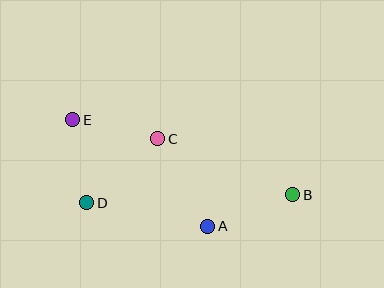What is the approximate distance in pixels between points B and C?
The distance between B and C is approximately 146 pixels.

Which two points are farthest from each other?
Points B and E are farthest from each other.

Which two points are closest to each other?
Points D and E are closest to each other.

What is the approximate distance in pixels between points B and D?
The distance between B and D is approximately 206 pixels.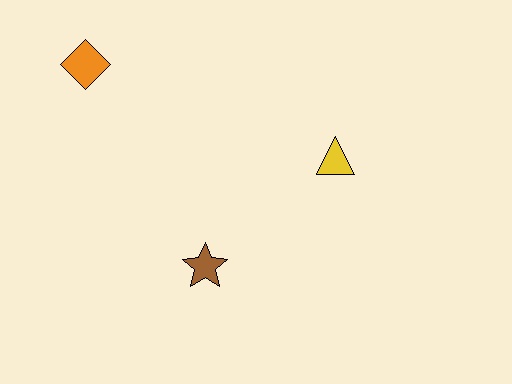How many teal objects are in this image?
There are no teal objects.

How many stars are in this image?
There is 1 star.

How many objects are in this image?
There are 3 objects.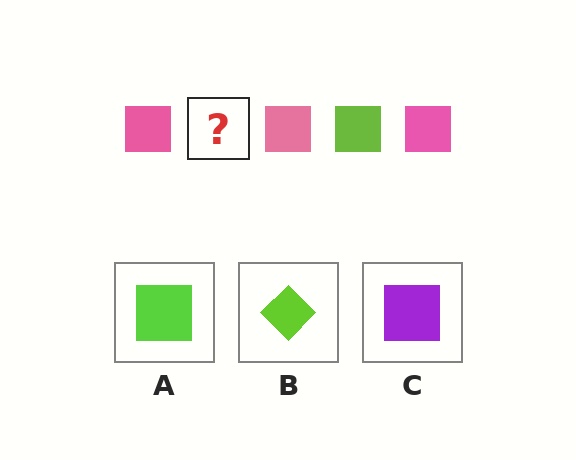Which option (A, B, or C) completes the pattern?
A.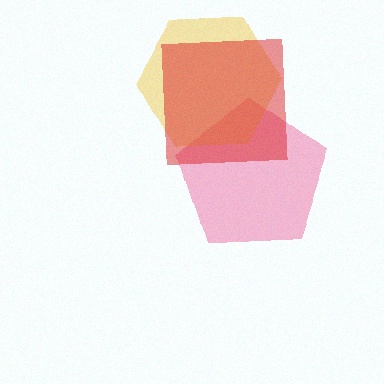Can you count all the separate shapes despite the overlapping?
Yes, there are 3 separate shapes.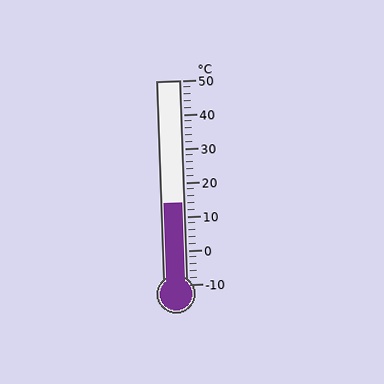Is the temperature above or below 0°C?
The temperature is above 0°C.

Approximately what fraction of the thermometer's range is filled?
The thermometer is filled to approximately 40% of its range.